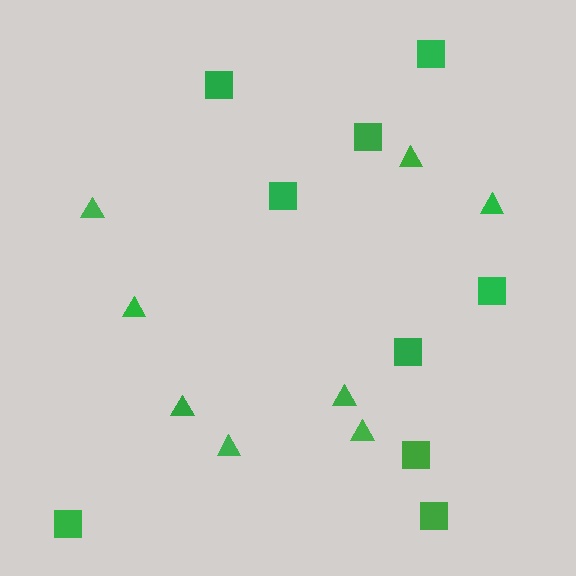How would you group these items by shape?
There are 2 groups: one group of squares (9) and one group of triangles (8).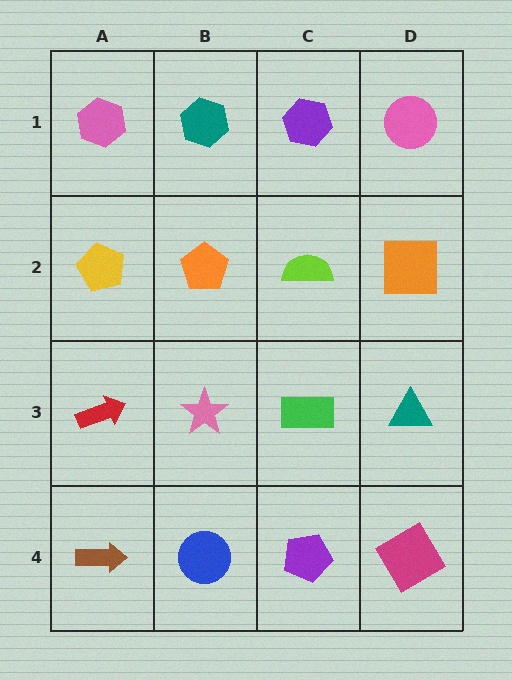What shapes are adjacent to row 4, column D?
A teal triangle (row 3, column D), a purple pentagon (row 4, column C).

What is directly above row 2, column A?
A pink hexagon.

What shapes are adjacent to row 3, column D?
An orange square (row 2, column D), a magenta diamond (row 4, column D), a green rectangle (row 3, column C).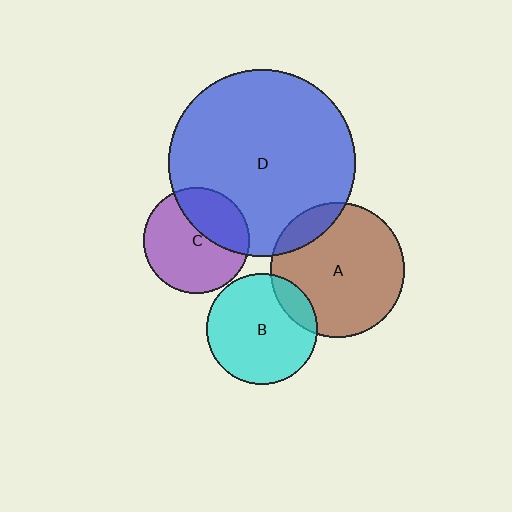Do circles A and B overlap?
Yes.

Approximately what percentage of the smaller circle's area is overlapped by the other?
Approximately 15%.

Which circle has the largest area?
Circle D (blue).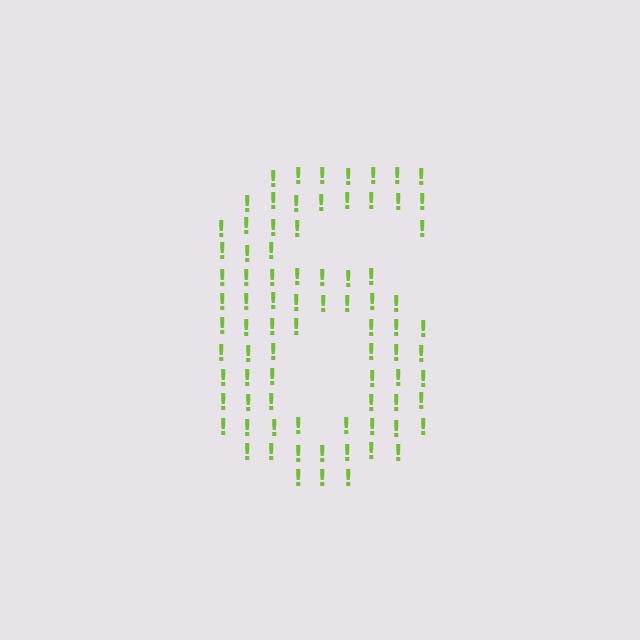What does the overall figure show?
The overall figure shows the digit 6.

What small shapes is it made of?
It is made of small exclamation marks.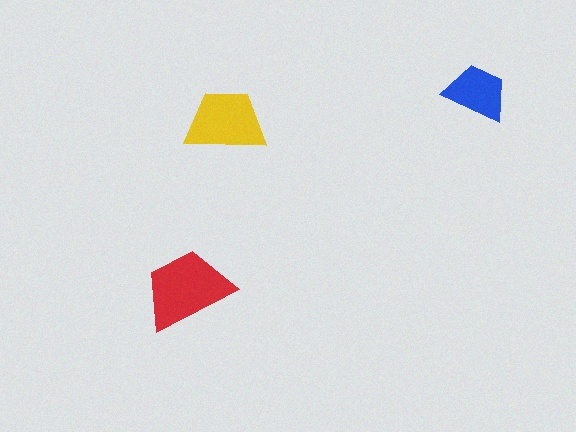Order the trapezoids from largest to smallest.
the red one, the yellow one, the blue one.